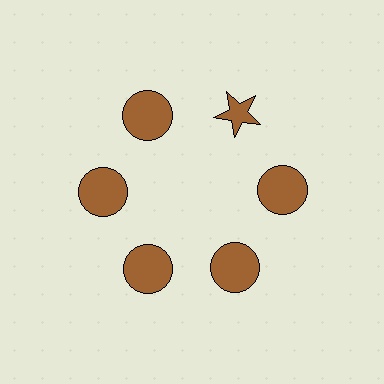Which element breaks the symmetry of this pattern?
The brown star at roughly the 1 o'clock position breaks the symmetry. All other shapes are brown circles.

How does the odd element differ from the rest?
It has a different shape: star instead of circle.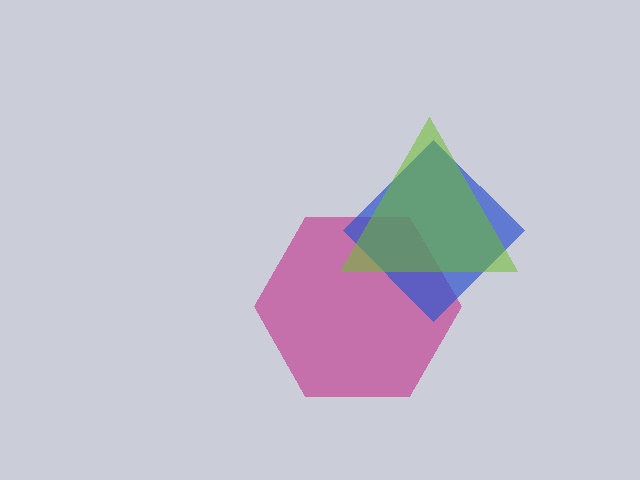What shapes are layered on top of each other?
The layered shapes are: a magenta hexagon, a blue diamond, a lime triangle.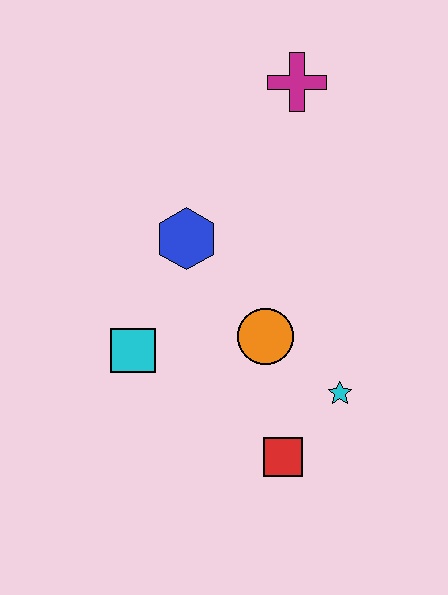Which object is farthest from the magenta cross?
The red square is farthest from the magenta cross.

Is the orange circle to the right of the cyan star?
No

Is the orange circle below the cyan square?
No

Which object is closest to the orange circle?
The cyan star is closest to the orange circle.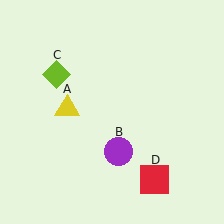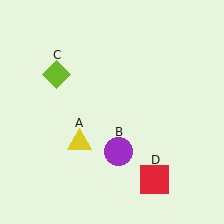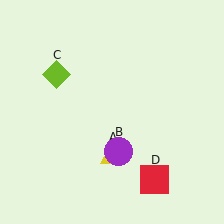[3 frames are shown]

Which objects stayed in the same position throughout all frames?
Purple circle (object B) and lime diamond (object C) and red square (object D) remained stationary.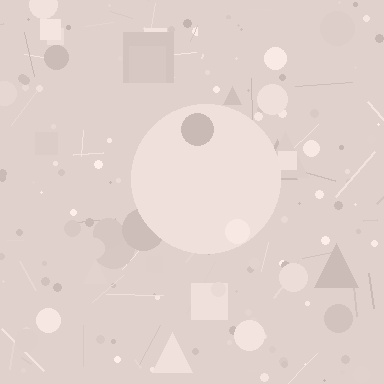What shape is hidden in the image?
A circle is hidden in the image.